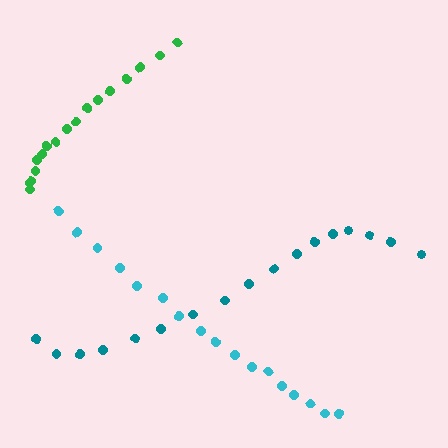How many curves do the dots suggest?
There are 3 distinct paths.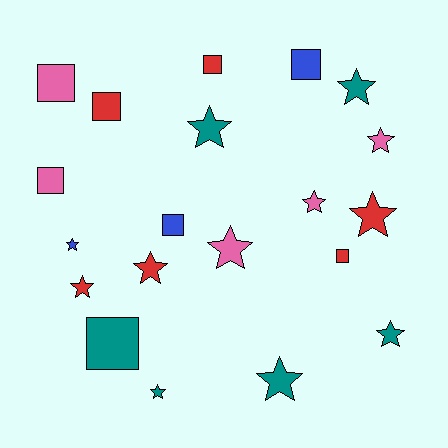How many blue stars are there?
There is 1 blue star.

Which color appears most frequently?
Red, with 6 objects.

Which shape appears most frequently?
Star, with 12 objects.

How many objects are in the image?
There are 20 objects.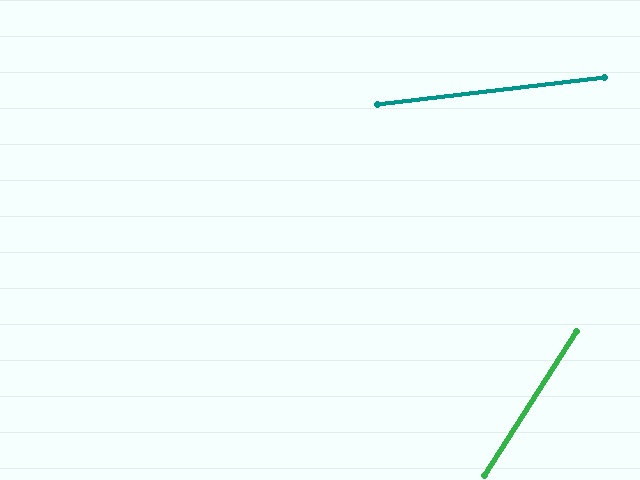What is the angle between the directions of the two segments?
Approximately 51 degrees.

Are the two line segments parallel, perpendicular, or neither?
Neither parallel nor perpendicular — they differ by about 51°.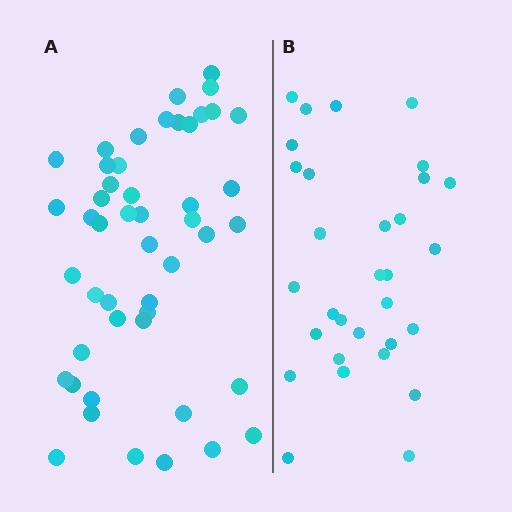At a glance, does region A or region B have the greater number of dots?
Region A (the left region) has more dots.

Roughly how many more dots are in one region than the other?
Region A has approximately 15 more dots than region B.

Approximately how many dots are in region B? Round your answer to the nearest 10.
About 30 dots. (The exact count is 31, which rounds to 30.)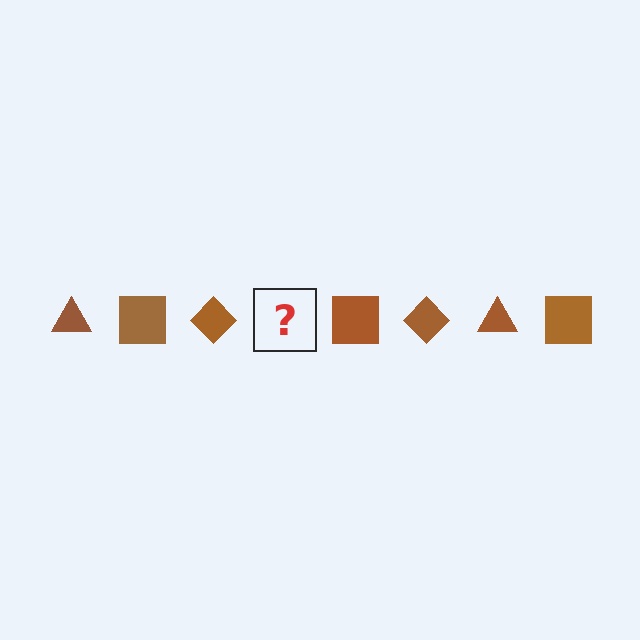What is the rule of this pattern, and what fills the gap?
The rule is that the pattern cycles through triangle, square, diamond shapes in brown. The gap should be filled with a brown triangle.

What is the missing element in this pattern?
The missing element is a brown triangle.